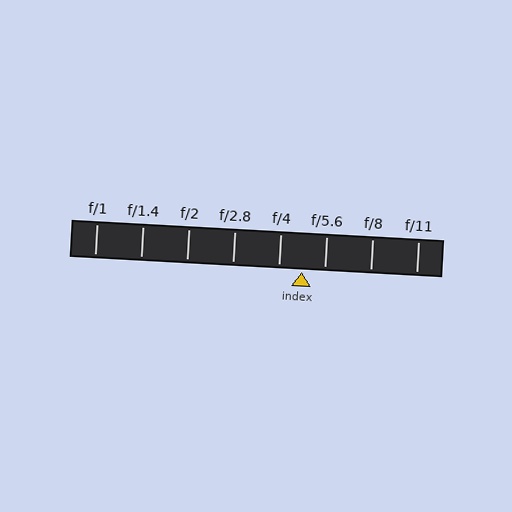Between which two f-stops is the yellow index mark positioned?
The index mark is between f/4 and f/5.6.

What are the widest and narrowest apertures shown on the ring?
The widest aperture shown is f/1 and the narrowest is f/11.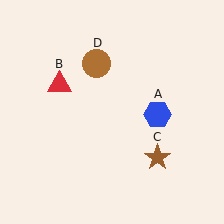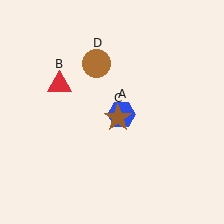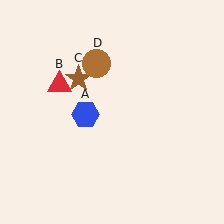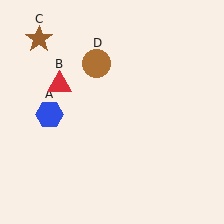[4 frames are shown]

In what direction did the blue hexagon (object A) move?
The blue hexagon (object A) moved left.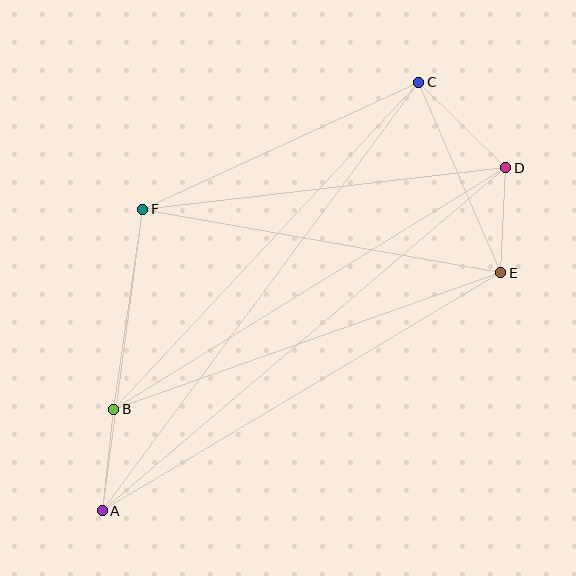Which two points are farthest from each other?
Points A and C are farthest from each other.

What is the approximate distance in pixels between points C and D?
The distance between C and D is approximately 122 pixels.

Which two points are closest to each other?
Points A and B are closest to each other.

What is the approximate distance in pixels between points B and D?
The distance between B and D is approximately 460 pixels.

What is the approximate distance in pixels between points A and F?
The distance between A and F is approximately 304 pixels.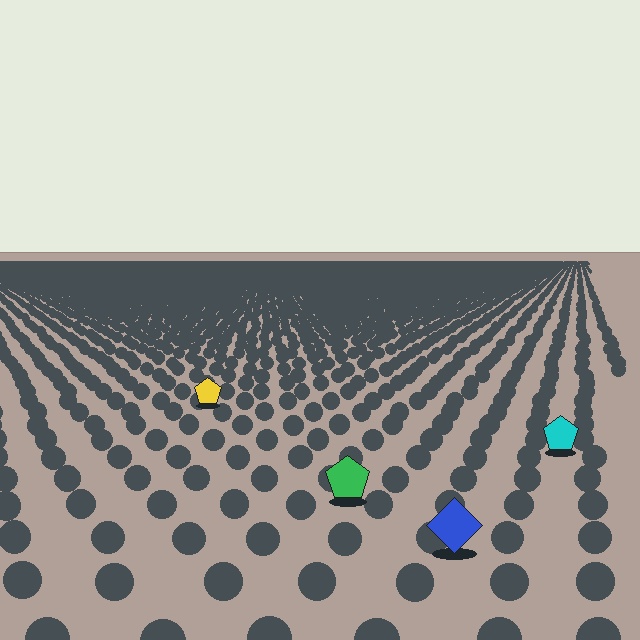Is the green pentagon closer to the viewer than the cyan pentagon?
Yes. The green pentagon is closer — you can tell from the texture gradient: the ground texture is coarser near it.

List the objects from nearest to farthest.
From nearest to farthest: the blue diamond, the green pentagon, the cyan pentagon, the yellow pentagon.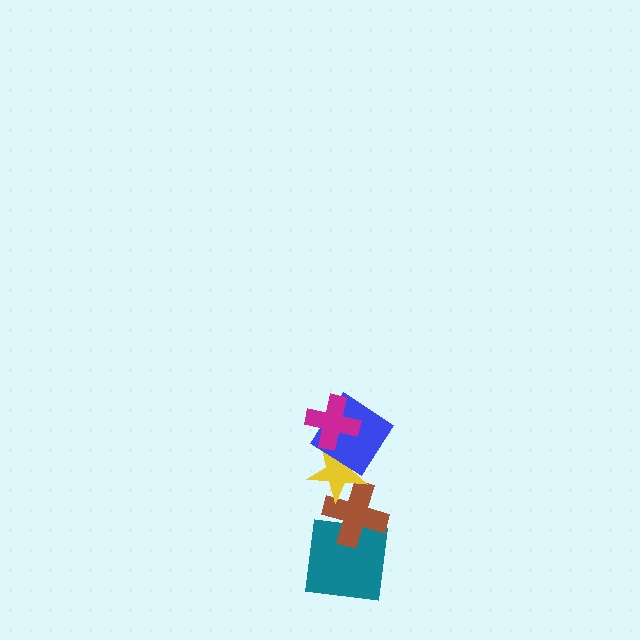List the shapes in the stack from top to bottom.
From top to bottom: the magenta cross, the blue diamond, the yellow star, the brown cross, the teal square.